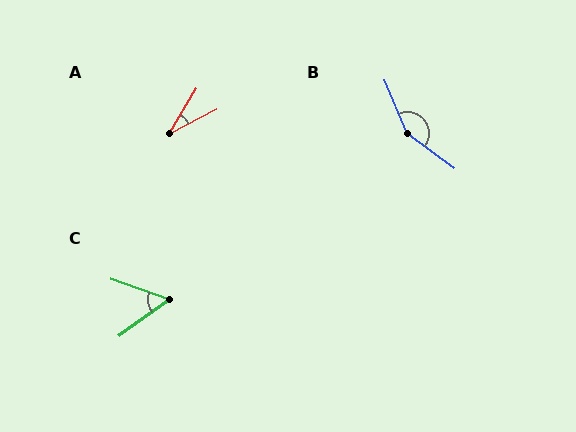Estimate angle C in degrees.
Approximately 55 degrees.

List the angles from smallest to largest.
A (32°), C (55°), B (149°).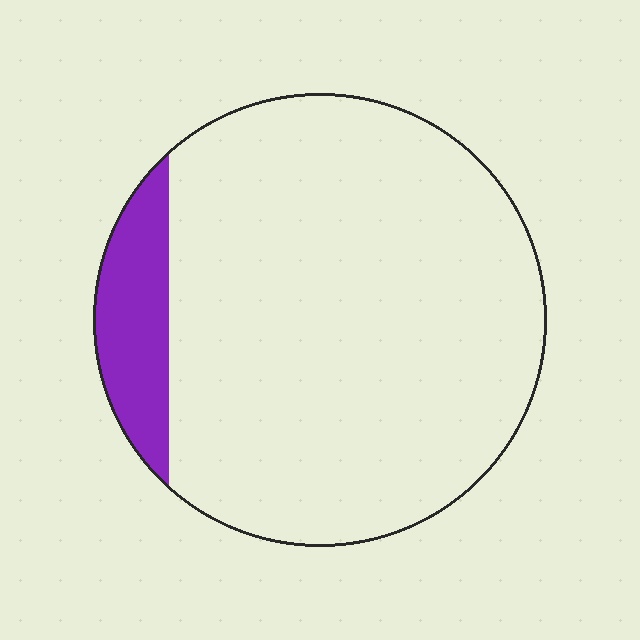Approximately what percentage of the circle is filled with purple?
Approximately 10%.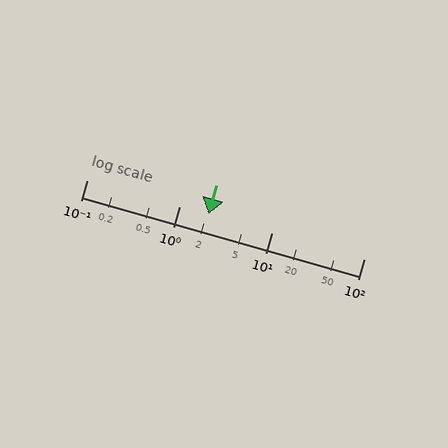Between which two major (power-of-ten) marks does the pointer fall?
The pointer is between 1 and 10.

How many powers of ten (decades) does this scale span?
The scale spans 3 decades, from 0.1 to 100.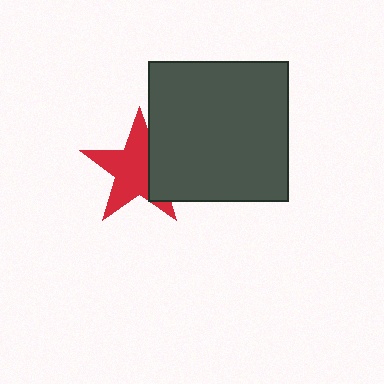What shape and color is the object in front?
The object in front is a dark gray square.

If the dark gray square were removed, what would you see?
You would see the complete red star.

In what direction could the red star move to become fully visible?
The red star could move left. That would shift it out from behind the dark gray square entirely.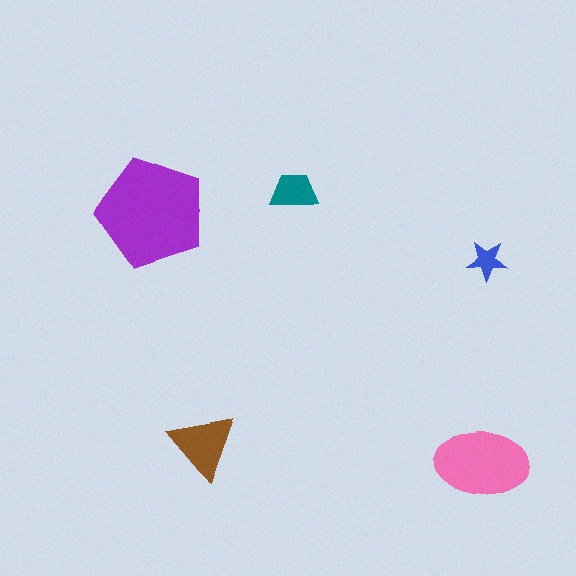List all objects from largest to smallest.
The purple pentagon, the pink ellipse, the brown triangle, the teal trapezoid, the blue star.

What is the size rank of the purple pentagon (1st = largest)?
1st.